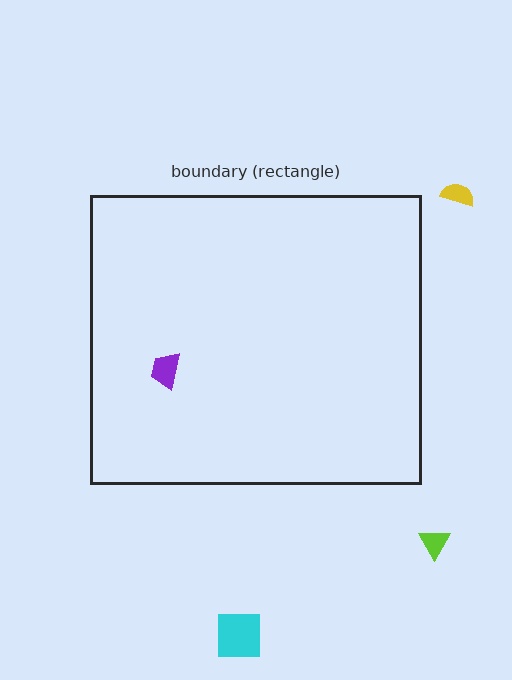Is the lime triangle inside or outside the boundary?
Outside.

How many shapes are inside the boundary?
1 inside, 3 outside.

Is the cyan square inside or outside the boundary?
Outside.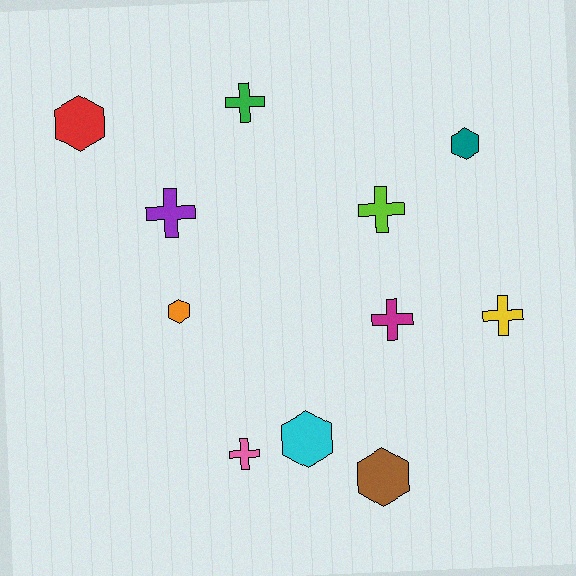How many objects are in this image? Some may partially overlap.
There are 11 objects.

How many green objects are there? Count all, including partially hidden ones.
There is 1 green object.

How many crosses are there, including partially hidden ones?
There are 6 crosses.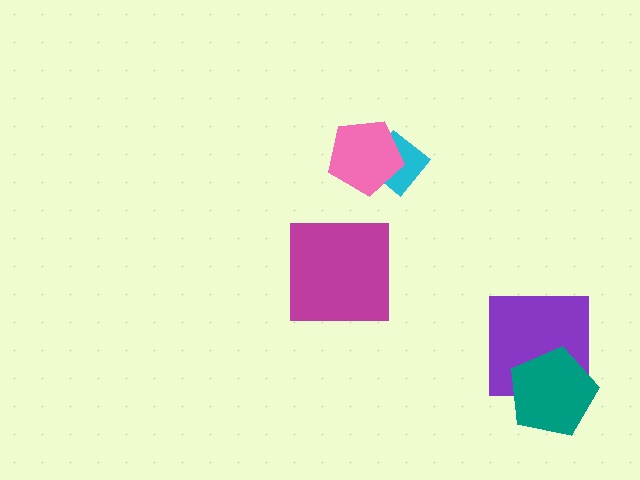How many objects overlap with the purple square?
1 object overlaps with the purple square.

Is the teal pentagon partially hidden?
No, no other shape covers it.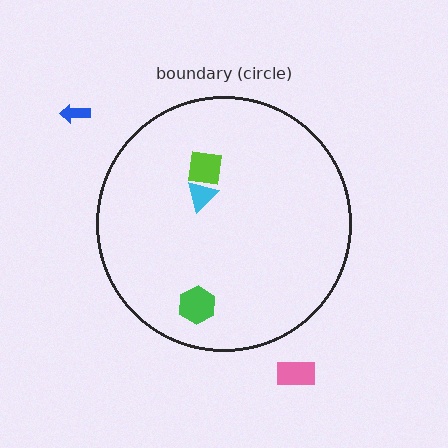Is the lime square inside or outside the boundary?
Inside.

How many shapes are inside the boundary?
3 inside, 2 outside.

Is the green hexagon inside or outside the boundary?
Inside.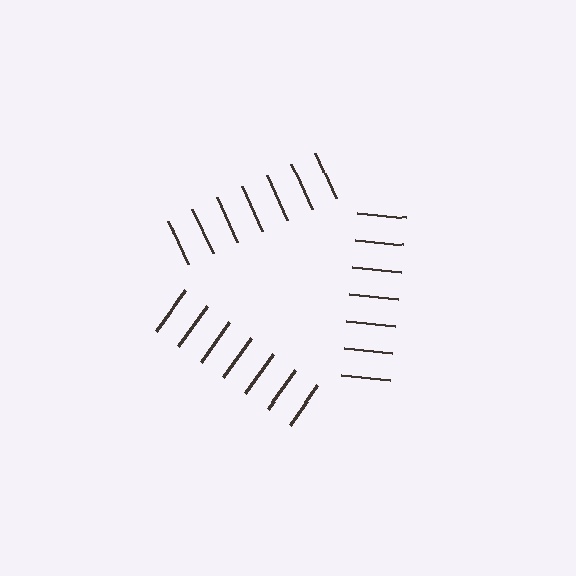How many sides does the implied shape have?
3 sides — the line-ends trace a triangle.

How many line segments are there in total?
21 — 7 along each of the 3 edges.